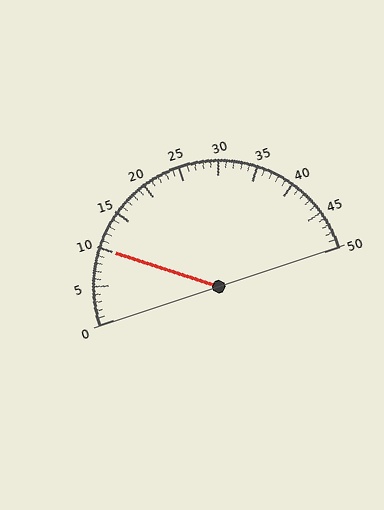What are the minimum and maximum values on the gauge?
The gauge ranges from 0 to 50.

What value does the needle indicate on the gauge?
The needle indicates approximately 10.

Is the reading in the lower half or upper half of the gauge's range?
The reading is in the lower half of the range (0 to 50).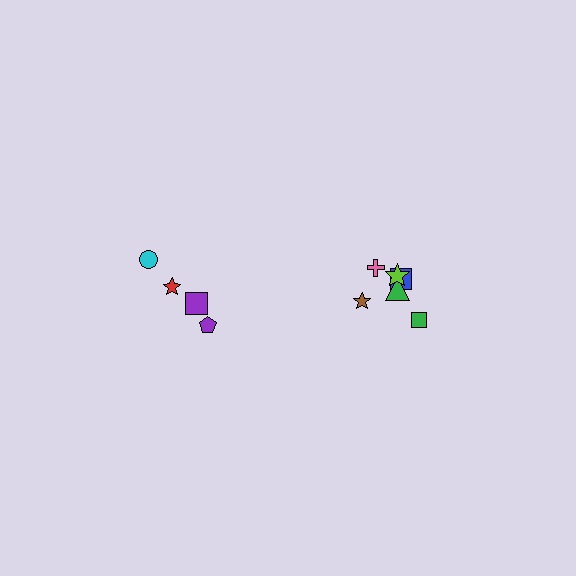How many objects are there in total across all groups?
There are 10 objects.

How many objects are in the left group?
There are 4 objects.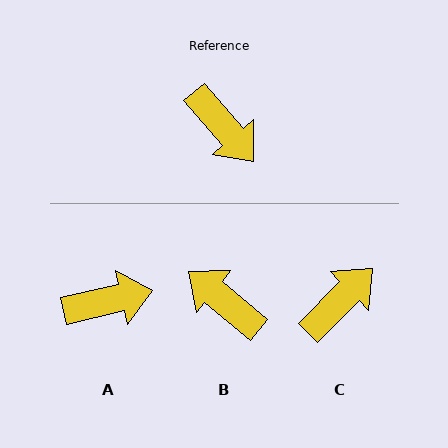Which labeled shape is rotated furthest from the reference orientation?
B, about 170 degrees away.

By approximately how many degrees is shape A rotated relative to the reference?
Approximately 63 degrees counter-clockwise.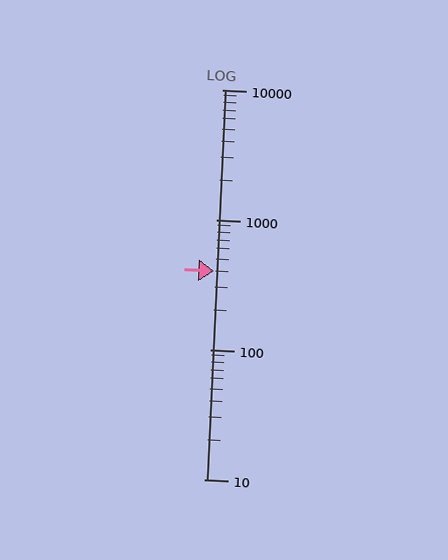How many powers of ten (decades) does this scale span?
The scale spans 3 decades, from 10 to 10000.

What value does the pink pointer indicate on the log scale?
The pointer indicates approximately 400.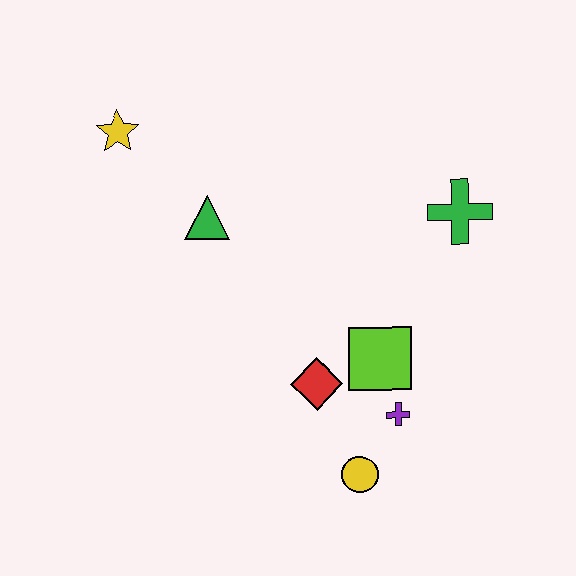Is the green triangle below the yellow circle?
No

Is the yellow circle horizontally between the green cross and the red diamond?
Yes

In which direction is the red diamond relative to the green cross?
The red diamond is below the green cross.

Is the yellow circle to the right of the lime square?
No